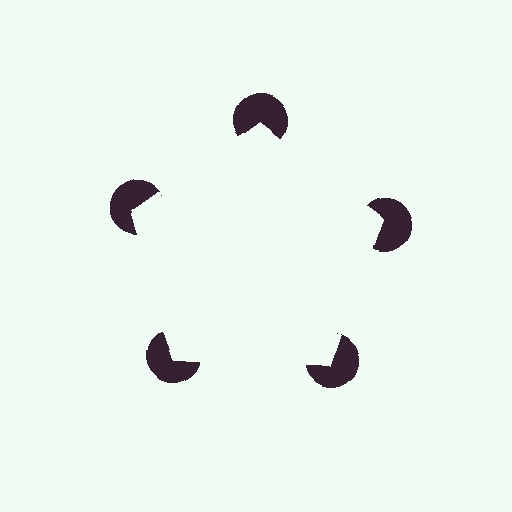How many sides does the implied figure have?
5 sides.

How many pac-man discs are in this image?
There are 5 — one at each vertex of the illusory pentagon.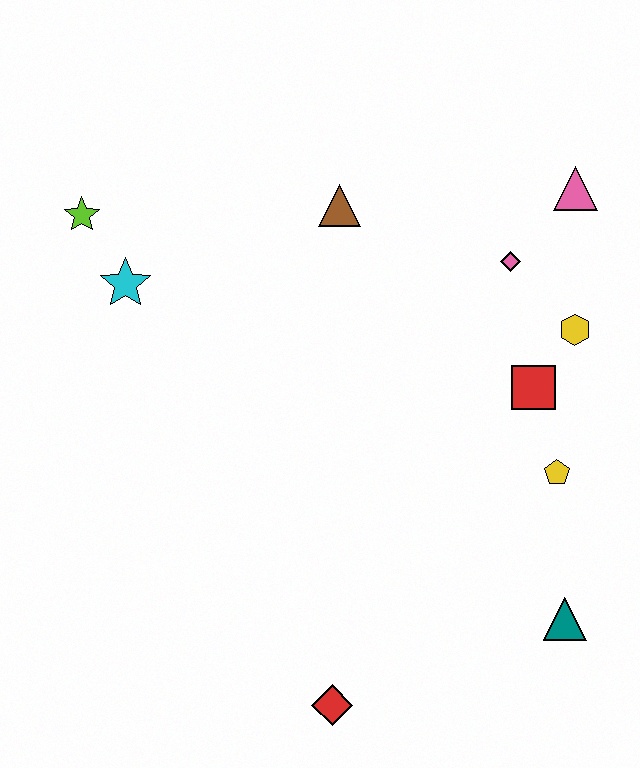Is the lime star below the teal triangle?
No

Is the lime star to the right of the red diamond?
No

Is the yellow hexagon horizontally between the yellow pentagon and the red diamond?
No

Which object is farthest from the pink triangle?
The red diamond is farthest from the pink triangle.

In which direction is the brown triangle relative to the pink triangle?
The brown triangle is to the left of the pink triangle.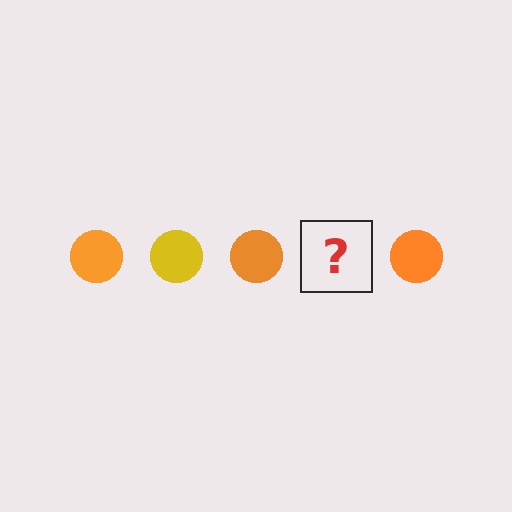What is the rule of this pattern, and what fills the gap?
The rule is that the pattern cycles through orange, yellow circles. The gap should be filled with a yellow circle.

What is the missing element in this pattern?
The missing element is a yellow circle.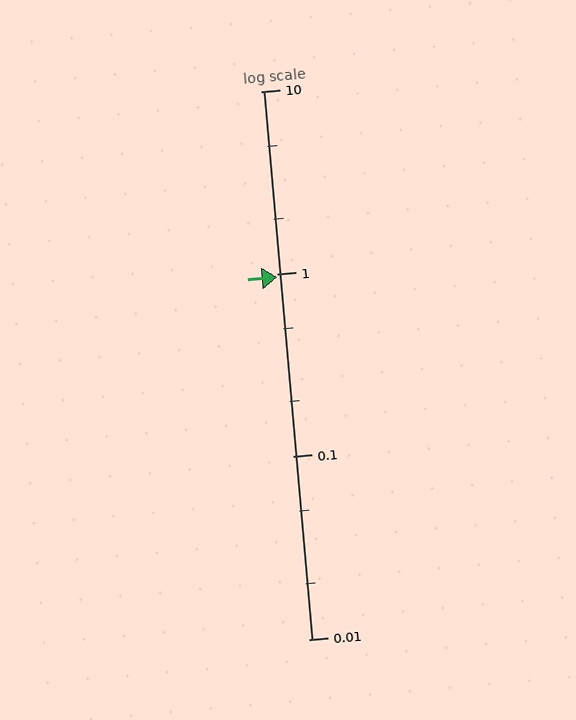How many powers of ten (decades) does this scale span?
The scale spans 3 decades, from 0.01 to 10.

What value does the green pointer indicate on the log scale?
The pointer indicates approximately 0.96.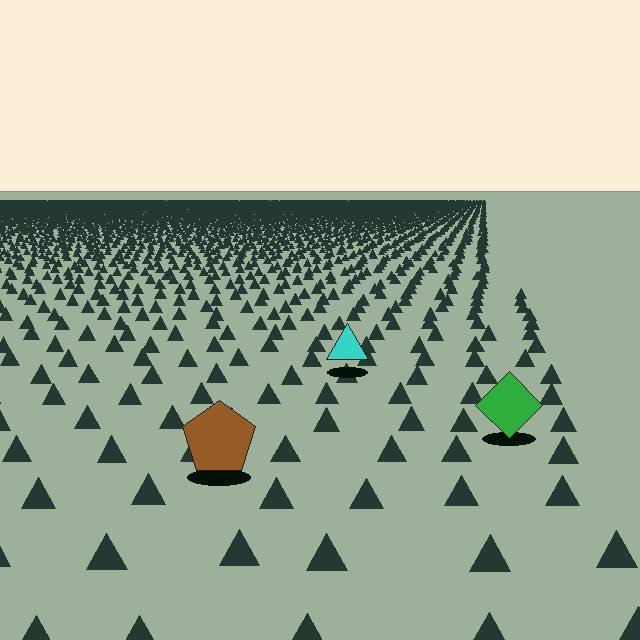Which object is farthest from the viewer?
The cyan triangle is farthest from the viewer. It appears smaller and the ground texture around it is denser.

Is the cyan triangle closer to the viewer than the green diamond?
No. The green diamond is closer — you can tell from the texture gradient: the ground texture is coarser near it.